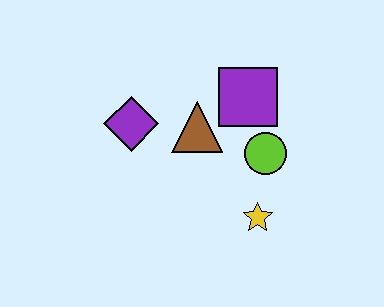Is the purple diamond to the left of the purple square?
Yes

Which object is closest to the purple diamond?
The brown triangle is closest to the purple diamond.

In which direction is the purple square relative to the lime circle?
The purple square is above the lime circle.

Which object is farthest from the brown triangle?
The yellow star is farthest from the brown triangle.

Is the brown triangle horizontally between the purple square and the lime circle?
No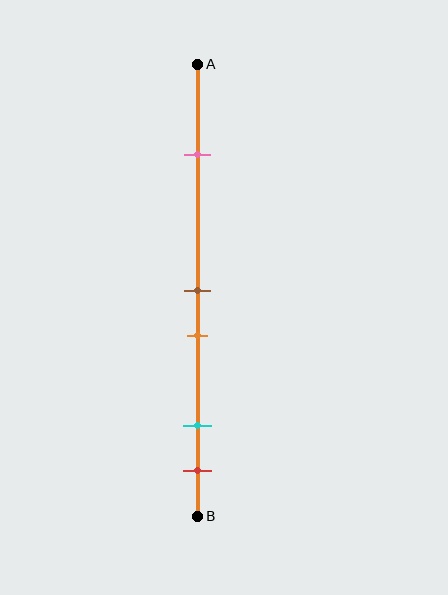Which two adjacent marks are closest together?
The brown and orange marks are the closest adjacent pair.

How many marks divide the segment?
There are 5 marks dividing the segment.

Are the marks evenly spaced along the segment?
No, the marks are not evenly spaced.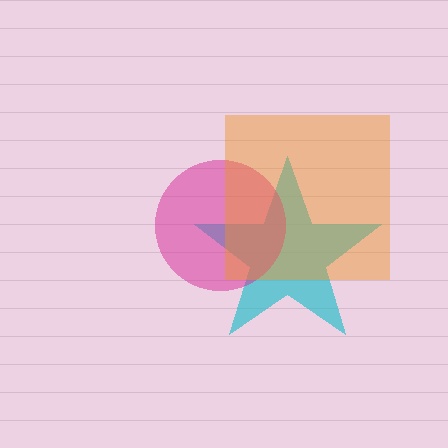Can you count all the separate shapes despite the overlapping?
Yes, there are 3 separate shapes.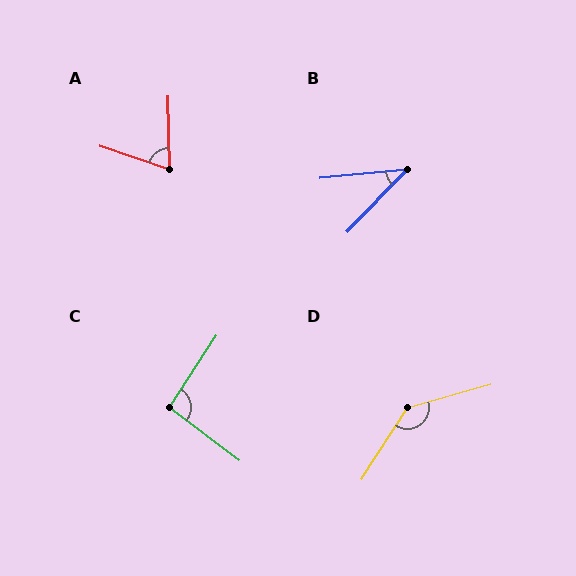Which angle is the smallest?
B, at approximately 41 degrees.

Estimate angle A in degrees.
Approximately 70 degrees.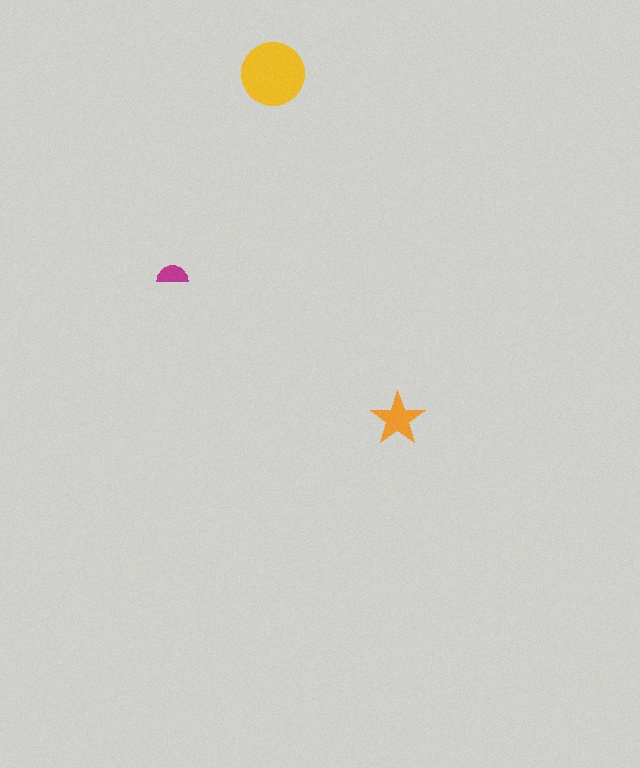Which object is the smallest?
The magenta semicircle.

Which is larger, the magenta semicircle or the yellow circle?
The yellow circle.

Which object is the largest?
The yellow circle.